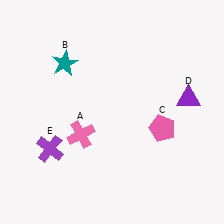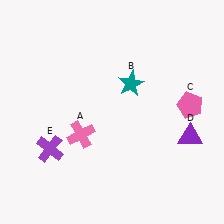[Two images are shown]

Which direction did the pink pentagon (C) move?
The pink pentagon (C) moved right.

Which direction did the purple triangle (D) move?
The purple triangle (D) moved down.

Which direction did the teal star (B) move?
The teal star (B) moved right.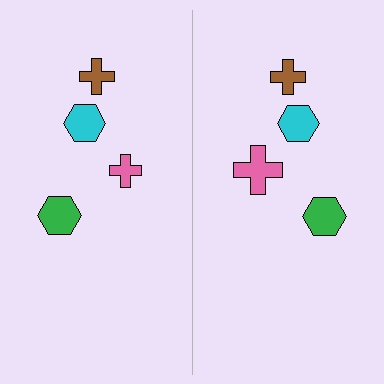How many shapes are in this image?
There are 8 shapes in this image.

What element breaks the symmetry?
The pink cross on the right side has a different size than its mirror counterpart.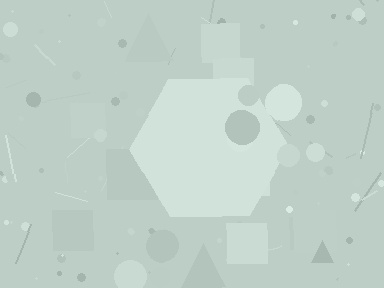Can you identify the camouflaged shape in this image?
The camouflaged shape is a hexagon.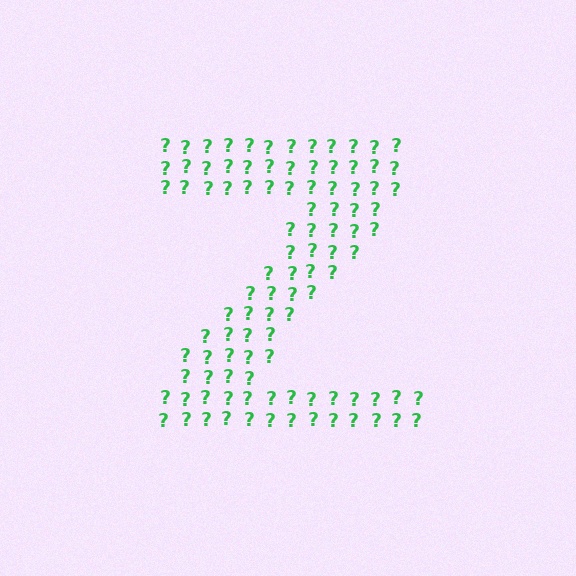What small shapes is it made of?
It is made of small question marks.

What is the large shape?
The large shape is the letter Z.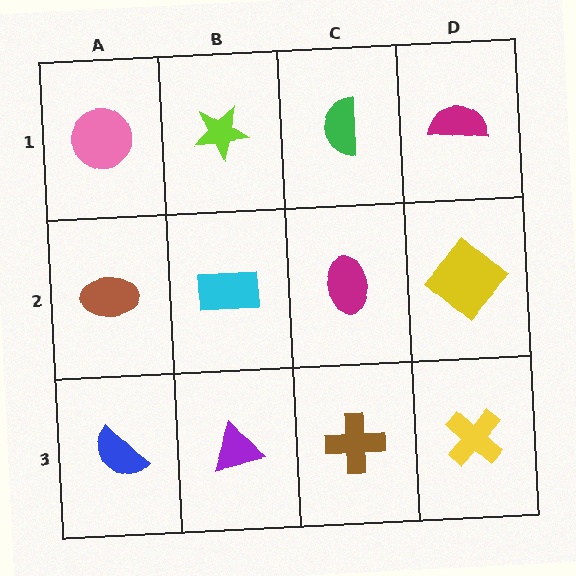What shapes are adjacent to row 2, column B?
A lime star (row 1, column B), a purple triangle (row 3, column B), a brown ellipse (row 2, column A), a magenta ellipse (row 2, column C).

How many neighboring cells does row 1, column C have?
3.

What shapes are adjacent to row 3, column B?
A cyan rectangle (row 2, column B), a blue semicircle (row 3, column A), a brown cross (row 3, column C).